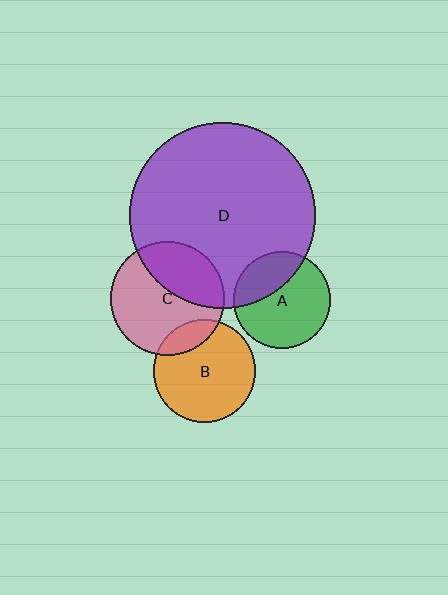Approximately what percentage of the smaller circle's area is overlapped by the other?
Approximately 35%.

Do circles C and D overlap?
Yes.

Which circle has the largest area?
Circle D (purple).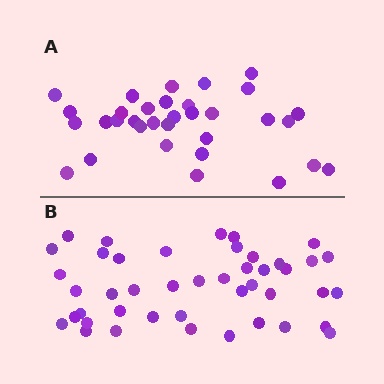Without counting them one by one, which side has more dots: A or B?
Region B (the bottom region) has more dots.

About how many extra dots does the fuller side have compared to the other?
Region B has roughly 12 or so more dots than region A.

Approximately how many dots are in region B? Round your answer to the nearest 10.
About 40 dots. (The exact count is 44, which rounds to 40.)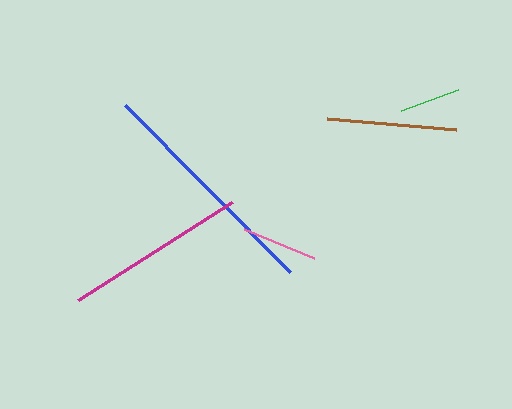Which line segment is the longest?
The blue line is the longest at approximately 235 pixels.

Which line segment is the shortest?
The green line is the shortest at approximately 60 pixels.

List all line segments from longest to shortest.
From longest to shortest: blue, magenta, brown, pink, green.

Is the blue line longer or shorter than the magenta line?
The blue line is longer than the magenta line.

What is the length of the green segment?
The green segment is approximately 60 pixels long.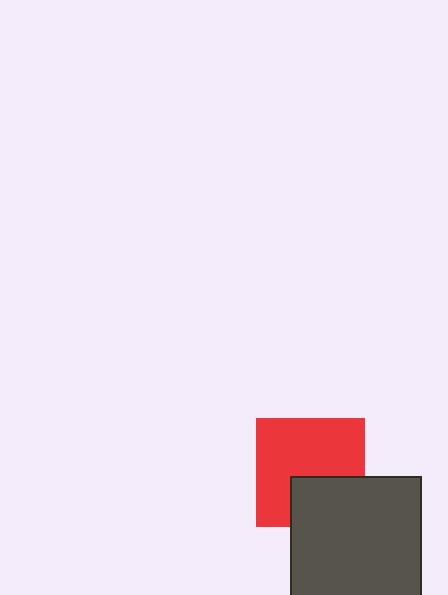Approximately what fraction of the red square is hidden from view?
Roughly 33% of the red square is hidden behind the dark gray square.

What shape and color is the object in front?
The object in front is a dark gray square.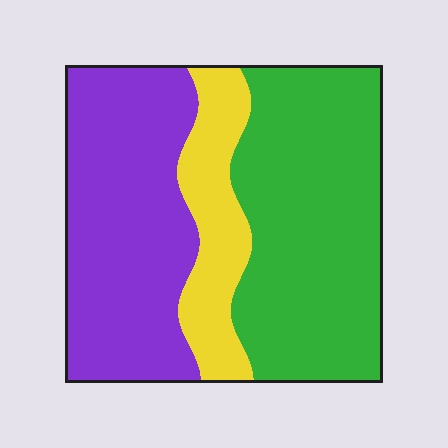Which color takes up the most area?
Green, at roughly 45%.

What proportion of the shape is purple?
Purple covers about 40% of the shape.